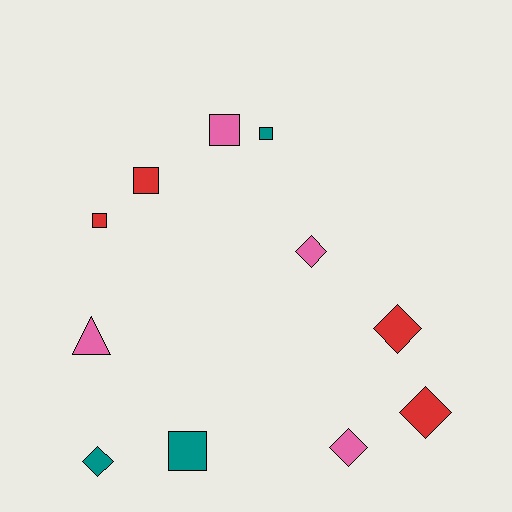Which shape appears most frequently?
Diamond, with 5 objects.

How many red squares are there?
There are 2 red squares.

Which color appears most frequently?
Pink, with 4 objects.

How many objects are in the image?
There are 11 objects.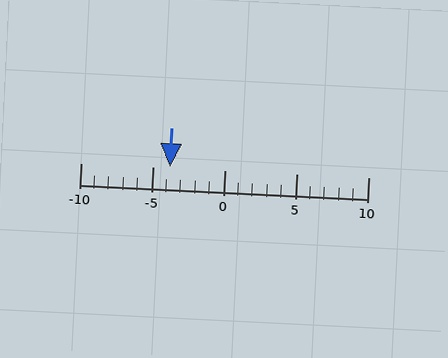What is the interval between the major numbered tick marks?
The major tick marks are spaced 5 units apart.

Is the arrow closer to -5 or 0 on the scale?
The arrow is closer to -5.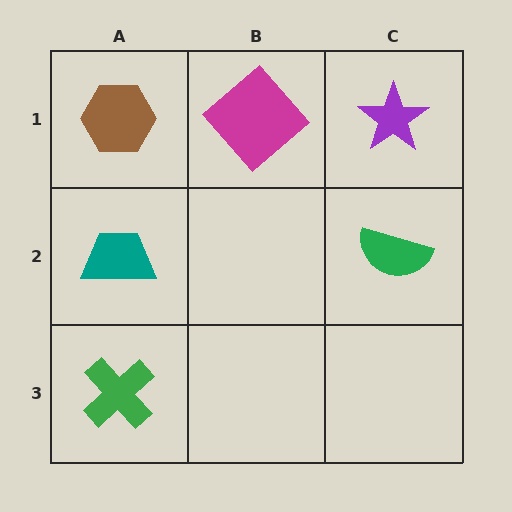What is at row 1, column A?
A brown hexagon.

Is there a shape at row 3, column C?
No, that cell is empty.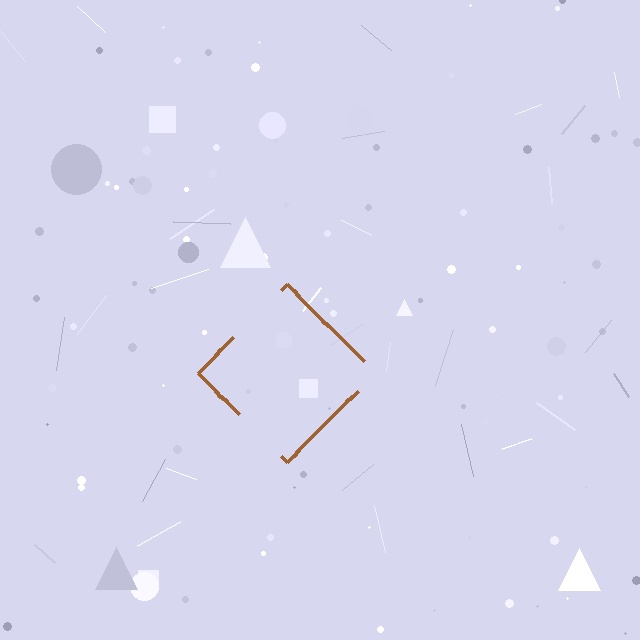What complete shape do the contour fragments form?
The contour fragments form a diamond.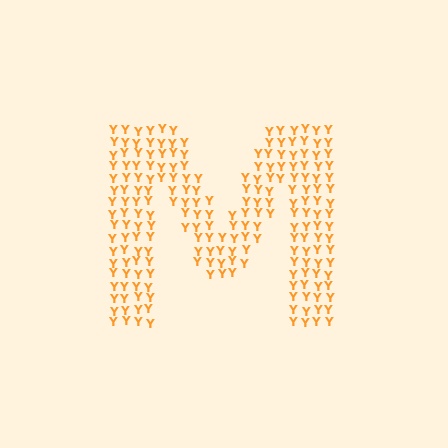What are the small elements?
The small elements are letter Y's.